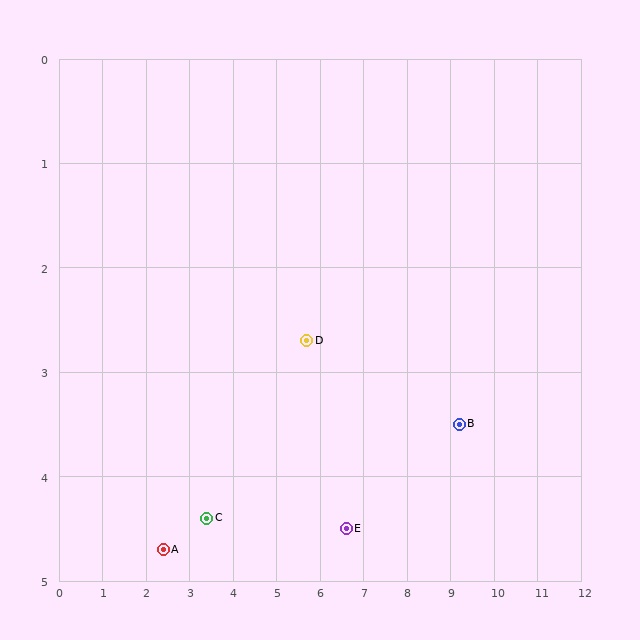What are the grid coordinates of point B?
Point B is at approximately (9.2, 3.5).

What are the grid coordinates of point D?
Point D is at approximately (5.7, 2.7).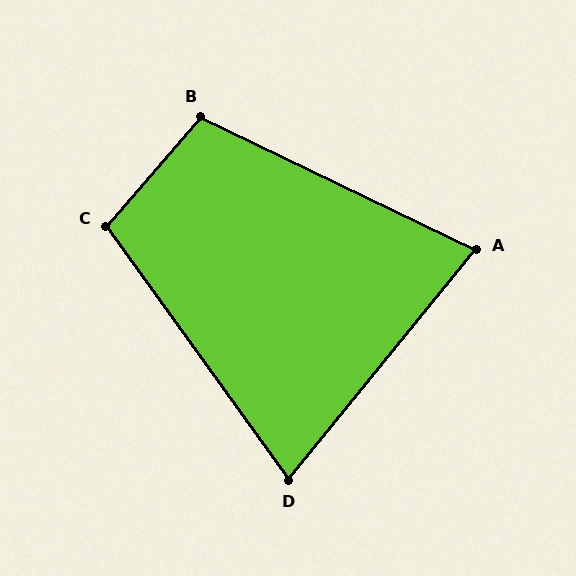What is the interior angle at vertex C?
Approximately 103 degrees (obtuse).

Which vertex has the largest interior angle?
B, at approximately 105 degrees.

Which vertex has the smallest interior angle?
D, at approximately 75 degrees.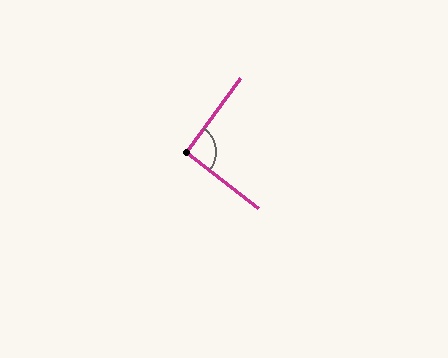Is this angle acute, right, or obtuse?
It is approximately a right angle.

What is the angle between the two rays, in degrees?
Approximately 92 degrees.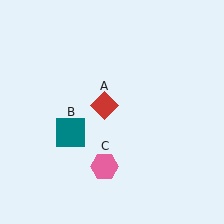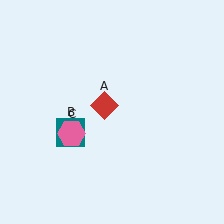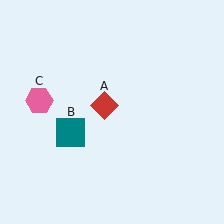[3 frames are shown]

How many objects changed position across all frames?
1 object changed position: pink hexagon (object C).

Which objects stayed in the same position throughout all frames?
Red diamond (object A) and teal square (object B) remained stationary.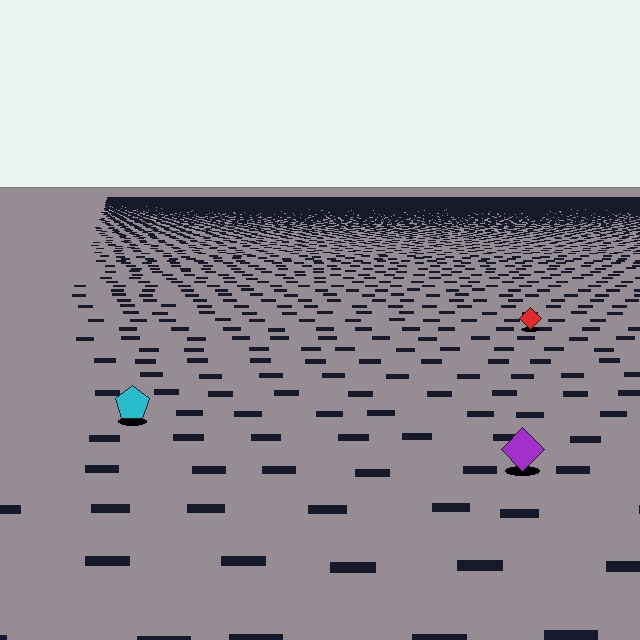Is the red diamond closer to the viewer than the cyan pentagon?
No. The cyan pentagon is closer — you can tell from the texture gradient: the ground texture is coarser near it.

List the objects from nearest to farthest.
From nearest to farthest: the purple diamond, the cyan pentagon, the red diamond.